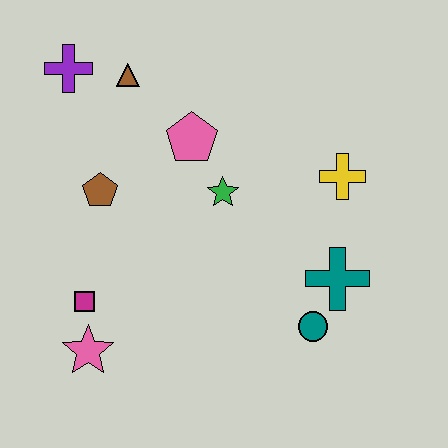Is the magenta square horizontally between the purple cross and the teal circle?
Yes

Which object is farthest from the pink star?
The yellow cross is farthest from the pink star.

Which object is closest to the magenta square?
The pink star is closest to the magenta square.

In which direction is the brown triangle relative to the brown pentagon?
The brown triangle is above the brown pentagon.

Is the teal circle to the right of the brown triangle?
Yes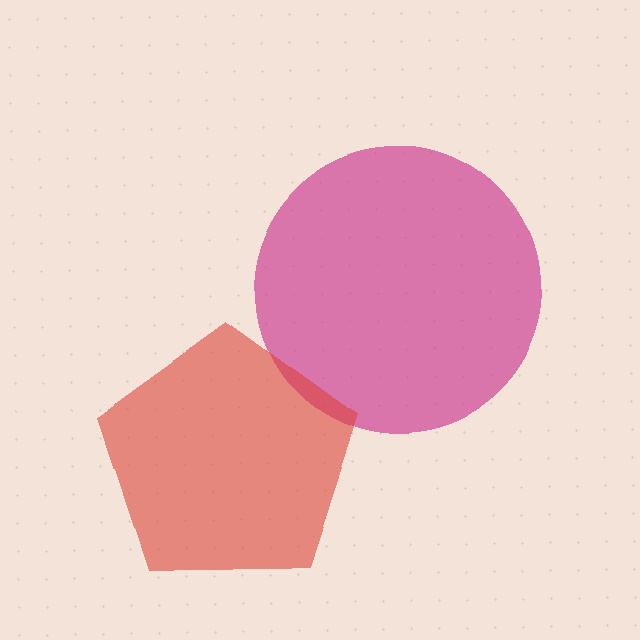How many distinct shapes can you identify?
There are 2 distinct shapes: a magenta circle, a red pentagon.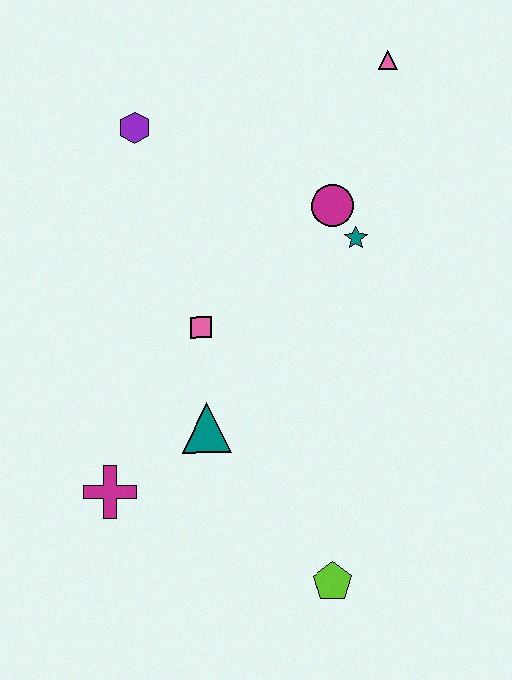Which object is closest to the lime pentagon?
The teal triangle is closest to the lime pentagon.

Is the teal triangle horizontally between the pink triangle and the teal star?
No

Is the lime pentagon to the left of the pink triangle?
Yes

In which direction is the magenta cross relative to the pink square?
The magenta cross is below the pink square.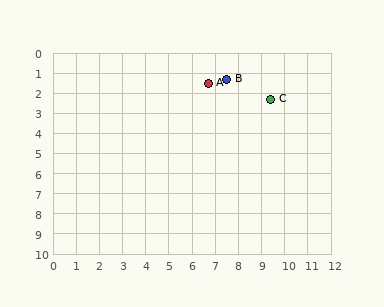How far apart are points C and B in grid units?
Points C and B are about 2.1 grid units apart.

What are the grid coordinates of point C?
Point C is at approximately (9.4, 2.3).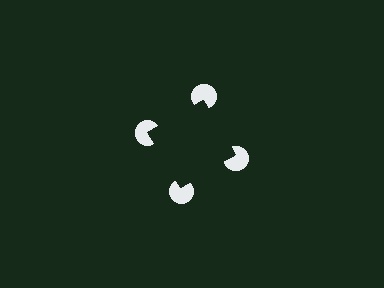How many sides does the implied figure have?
4 sides.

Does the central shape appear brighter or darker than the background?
It typically appears slightly darker than the background, even though no actual brightness change is drawn.